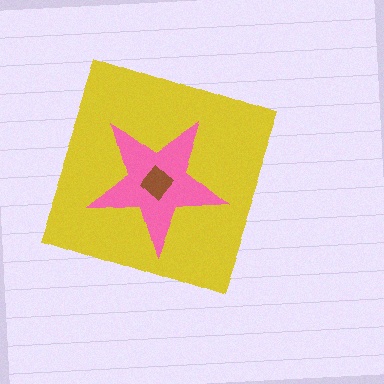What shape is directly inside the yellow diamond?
The pink star.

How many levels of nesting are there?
3.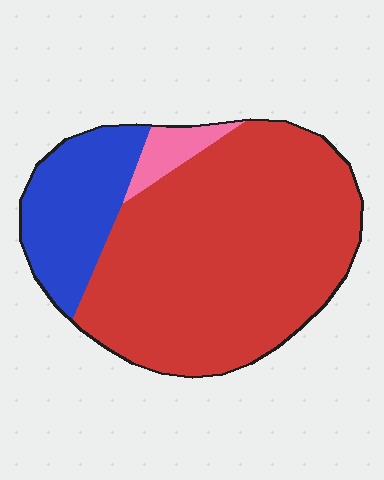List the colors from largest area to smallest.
From largest to smallest: red, blue, pink.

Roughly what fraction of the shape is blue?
Blue covers about 20% of the shape.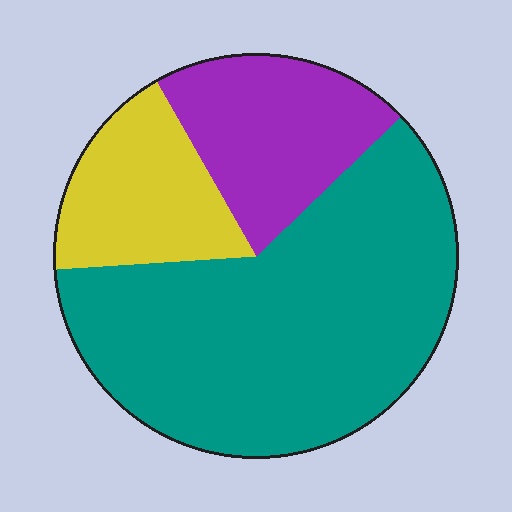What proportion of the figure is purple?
Purple takes up less than a quarter of the figure.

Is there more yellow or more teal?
Teal.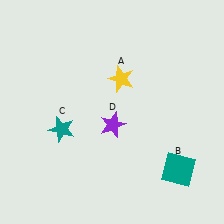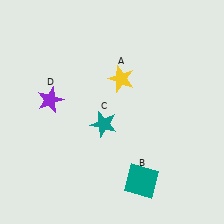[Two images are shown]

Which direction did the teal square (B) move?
The teal square (B) moved left.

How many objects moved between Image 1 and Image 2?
3 objects moved between the two images.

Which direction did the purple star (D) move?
The purple star (D) moved left.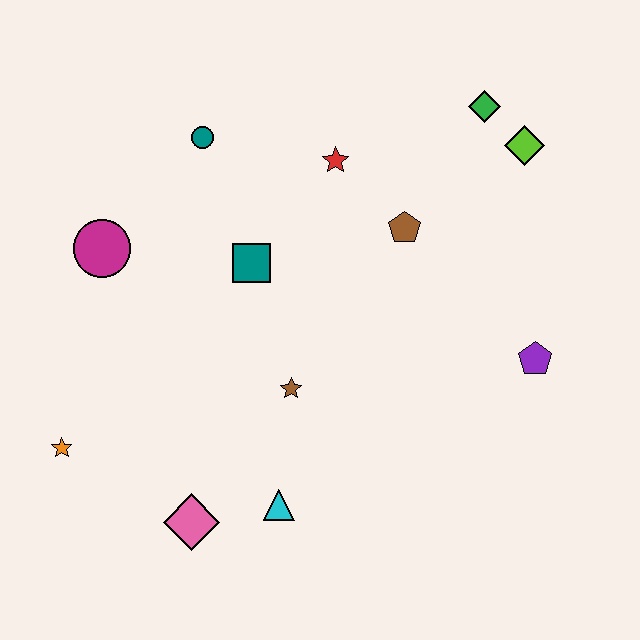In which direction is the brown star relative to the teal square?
The brown star is below the teal square.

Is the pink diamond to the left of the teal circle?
Yes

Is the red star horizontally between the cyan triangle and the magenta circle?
No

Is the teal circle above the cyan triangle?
Yes